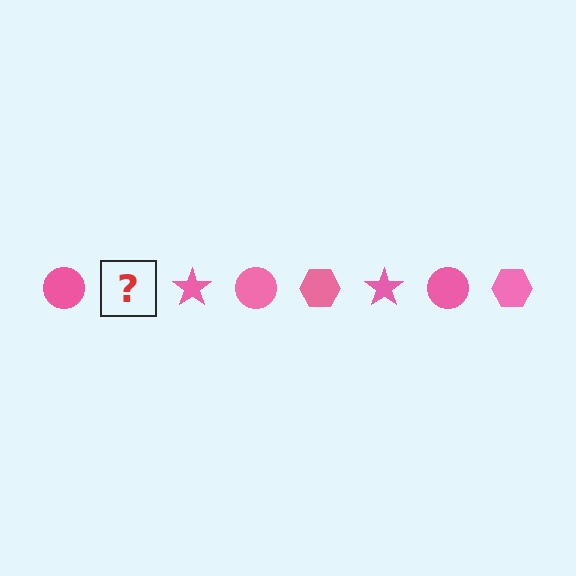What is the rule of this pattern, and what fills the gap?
The rule is that the pattern cycles through circle, hexagon, star shapes in pink. The gap should be filled with a pink hexagon.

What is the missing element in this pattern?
The missing element is a pink hexagon.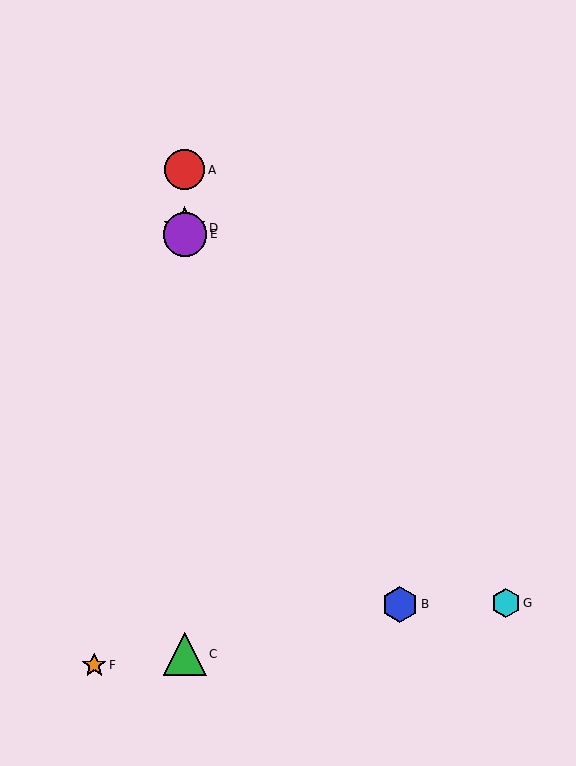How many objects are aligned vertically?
4 objects (A, C, D, E) are aligned vertically.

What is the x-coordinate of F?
Object F is at x≈94.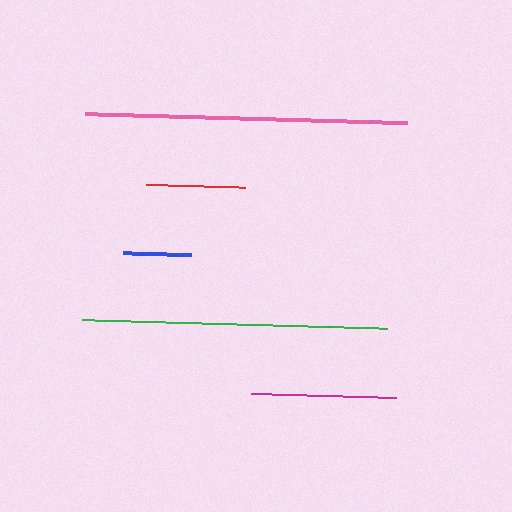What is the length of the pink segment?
The pink segment is approximately 322 pixels long.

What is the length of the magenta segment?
The magenta segment is approximately 145 pixels long.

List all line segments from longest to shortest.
From longest to shortest: pink, green, magenta, red, blue.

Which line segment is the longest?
The pink line is the longest at approximately 322 pixels.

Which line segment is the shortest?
The blue line is the shortest at approximately 68 pixels.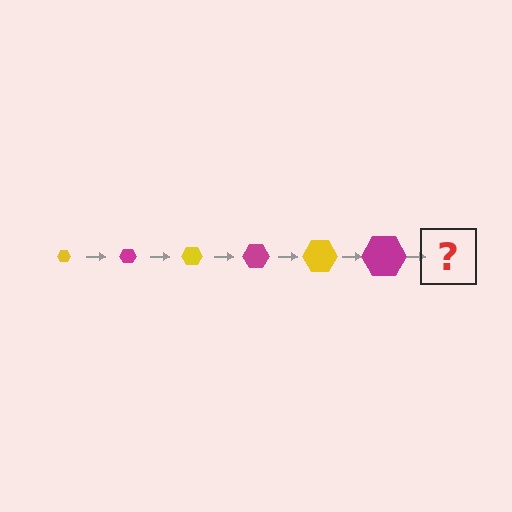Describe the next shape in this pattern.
It should be a yellow hexagon, larger than the previous one.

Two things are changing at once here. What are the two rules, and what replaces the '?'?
The two rules are that the hexagon grows larger each step and the color cycles through yellow and magenta. The '?' should be a yellow hexagon, larger than the previous one.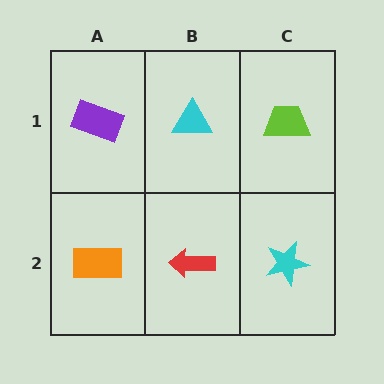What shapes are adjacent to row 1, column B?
A red arrow (row 2, column B), a purple rectangle (row 1, column A), a lime trapezoid (row 1, column C).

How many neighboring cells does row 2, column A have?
2.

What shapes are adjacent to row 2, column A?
A purple rectangle (row 1, column A), a red arrow (row 2, column B).